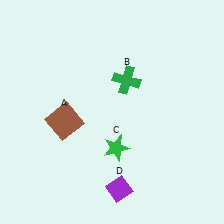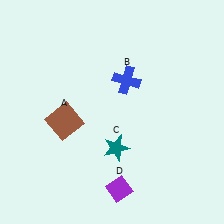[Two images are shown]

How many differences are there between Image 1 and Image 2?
There are 2 differences between the two images.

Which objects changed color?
B changed from green to blue. C changed from green to teal.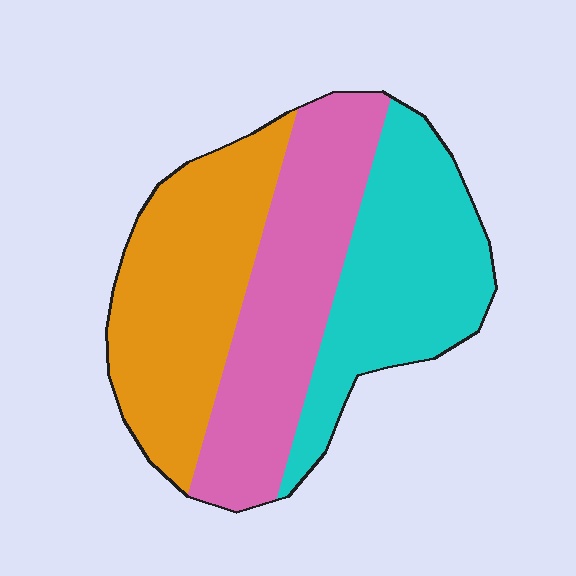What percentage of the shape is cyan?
Cyan takes up about one third (1/3) of the shape.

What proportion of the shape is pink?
Pink takes up about one third (1/3) of the shape.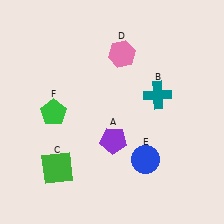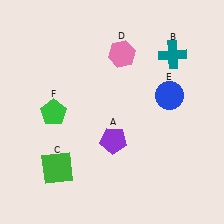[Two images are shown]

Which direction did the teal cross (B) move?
The teal cross (B) moved up.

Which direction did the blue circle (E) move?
The blue circle (E) moved up.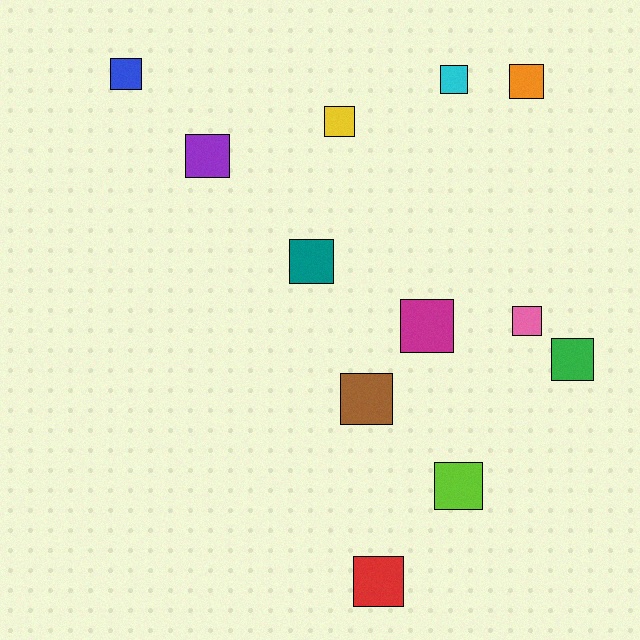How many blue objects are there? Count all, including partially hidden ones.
There is 1 blue object.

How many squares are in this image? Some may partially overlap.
There are 12 squares.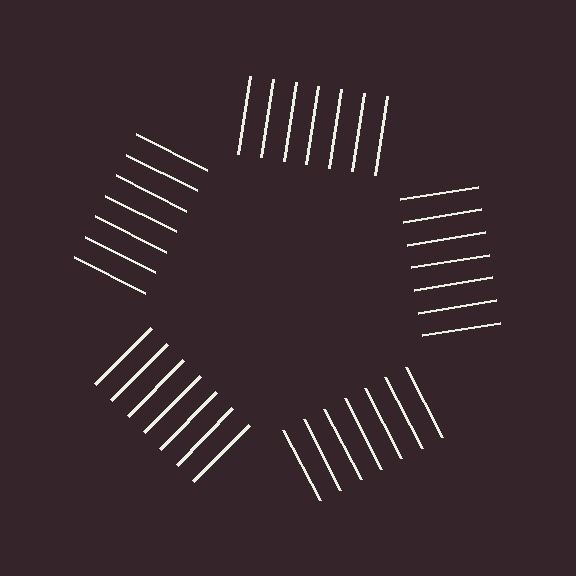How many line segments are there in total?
35 — 7 along each of the 5 edges.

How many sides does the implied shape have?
5 sides — the line-ends trace a pentagon.